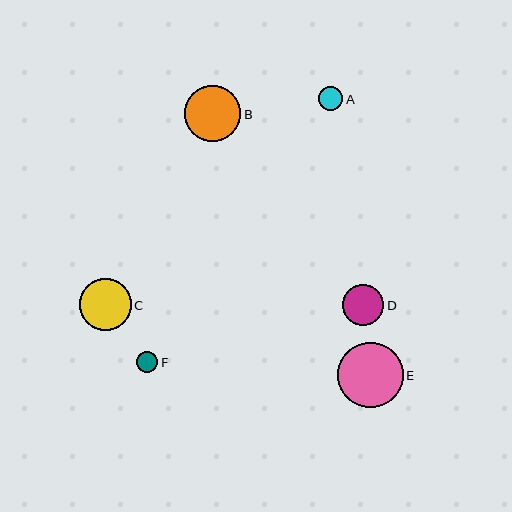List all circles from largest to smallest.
From largest to smallest: E, B, C, D, A, F.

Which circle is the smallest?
Circle F is the smallest with a size of approximately 21 pixels.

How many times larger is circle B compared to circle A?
Circle B is approximately 2.4 times the size of circle A.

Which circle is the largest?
Circle E is the largest with a size of approximately 65 pixels.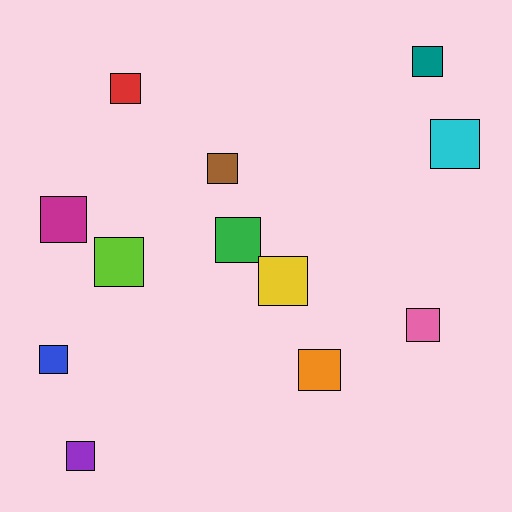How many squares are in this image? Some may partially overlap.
There are 12 squares.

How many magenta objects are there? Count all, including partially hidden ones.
There is 1 magenta object.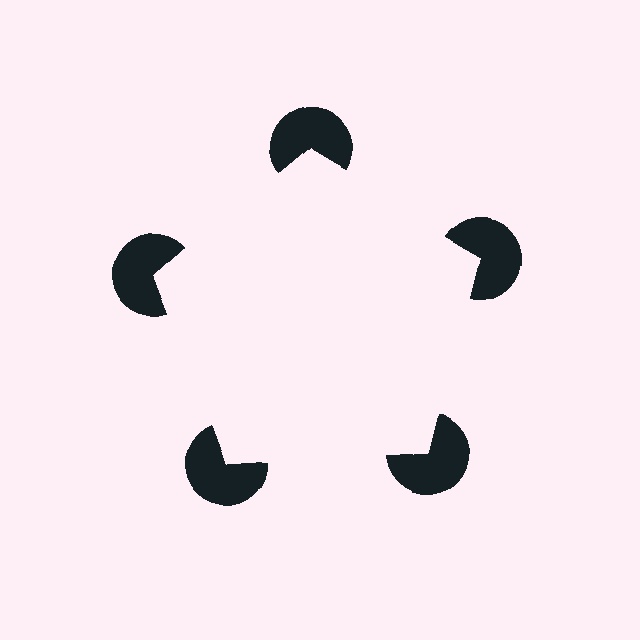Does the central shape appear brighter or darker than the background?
It typically appears slightly brighter than the background, even though no actual brightness change is drawn.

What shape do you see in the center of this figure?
An illusory pentagon — its edges are inferred from the aligned wedge cuts in the pac-man discs, not physically drawn.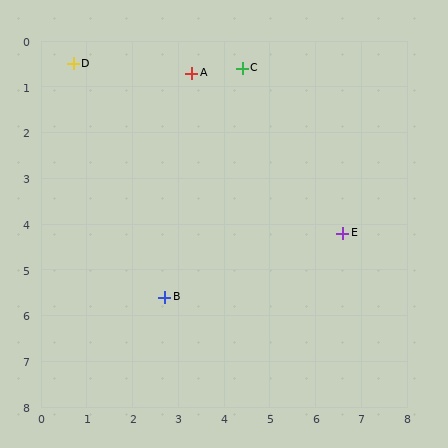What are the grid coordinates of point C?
Point C is at approximately (4.4, 0.6).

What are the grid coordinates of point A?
Point A is at approximately (3.3, 0.7).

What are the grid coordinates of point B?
Point B is at approximately (2.7, 5.6).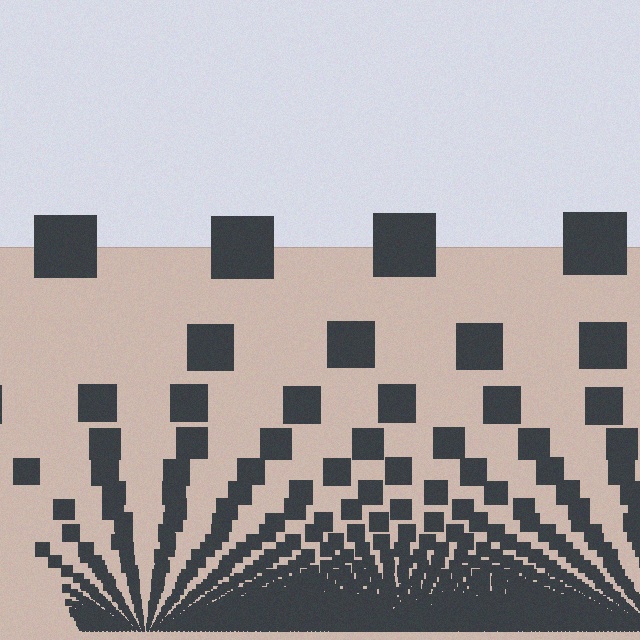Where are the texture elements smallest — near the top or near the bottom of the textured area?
Near the bottom.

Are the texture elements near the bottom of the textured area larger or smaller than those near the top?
Smaller. The gradient is inverted — elements near the bottom are smaller and denser.